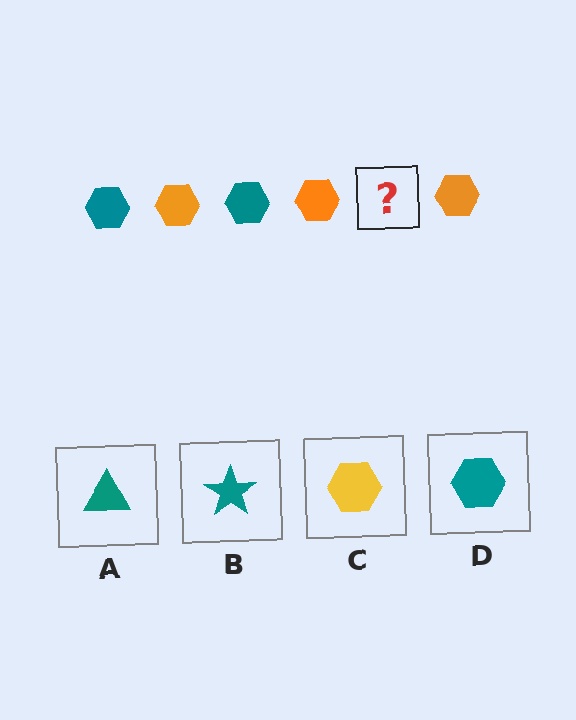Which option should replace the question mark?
Option D.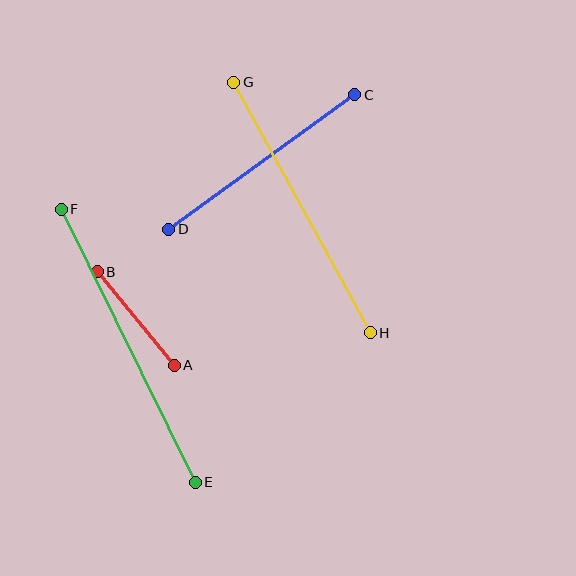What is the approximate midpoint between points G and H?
The midpoint is at approximately (302, 207) pixels.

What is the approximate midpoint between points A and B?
The midpoint is at approximately (136, 318) pixels.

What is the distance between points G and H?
The distance is approximately 286 pixels.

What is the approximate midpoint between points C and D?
The midpoint is at approximately (262, 162) pixels.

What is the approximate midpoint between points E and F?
The midpoint is at approximately (128, 346) pixels.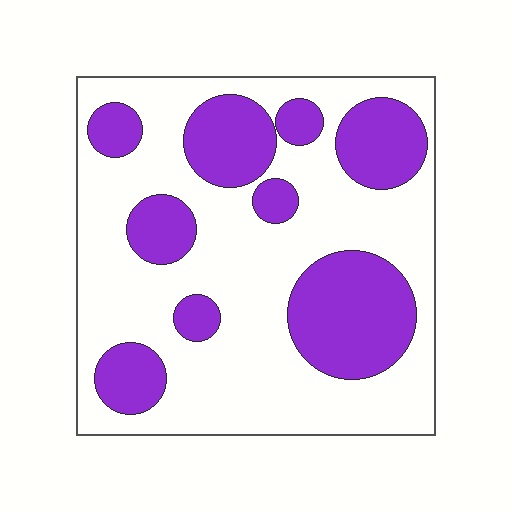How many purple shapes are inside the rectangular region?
9.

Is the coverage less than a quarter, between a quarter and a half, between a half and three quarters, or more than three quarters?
Between a quarter and a half.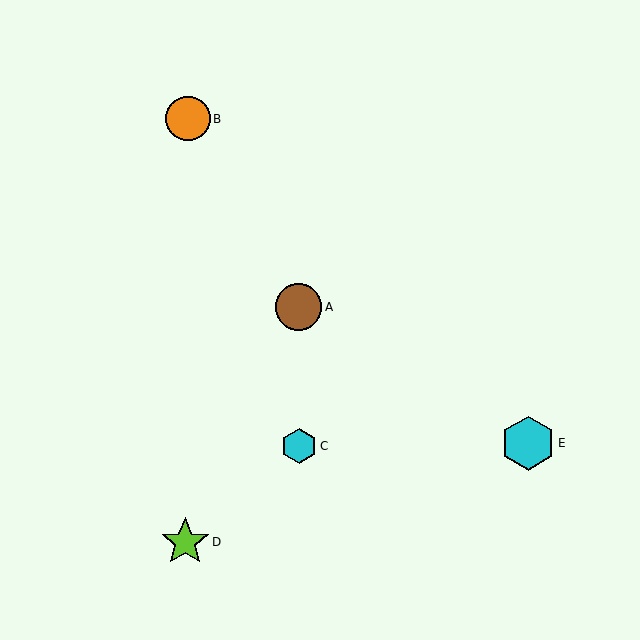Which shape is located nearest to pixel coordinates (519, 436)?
The cyan hexagon (labeled E) at (528, 443) is nearest to that location.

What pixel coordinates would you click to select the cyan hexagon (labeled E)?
Click at (528, 443) to select the cyan hexagon E.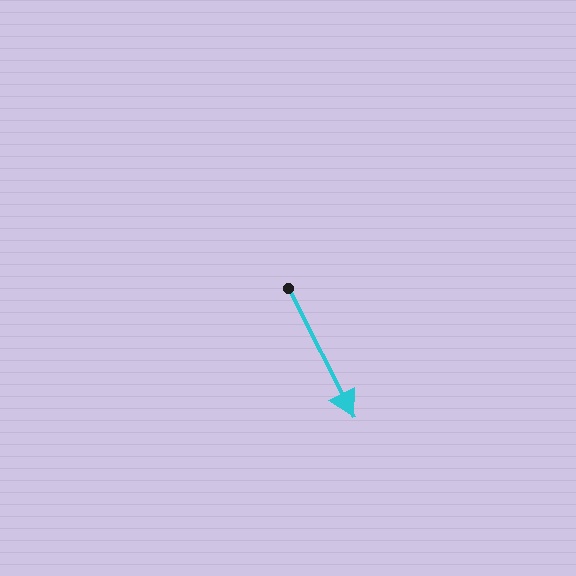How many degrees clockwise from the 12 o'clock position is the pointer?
Approximately 153 degrees.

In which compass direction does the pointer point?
Southeast.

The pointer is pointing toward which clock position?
Roughly 5 o'clock.